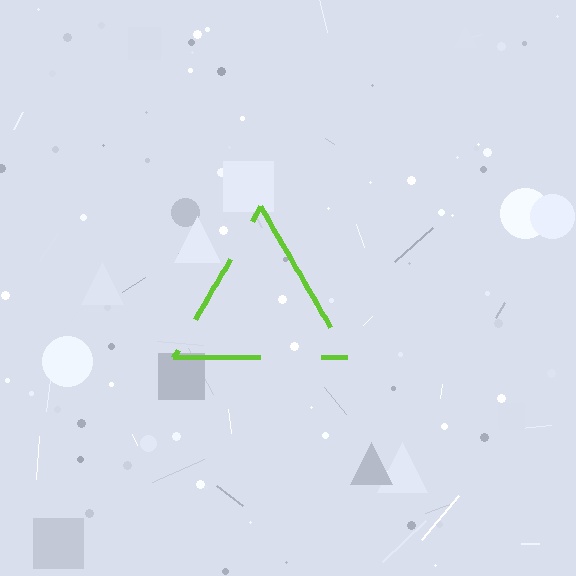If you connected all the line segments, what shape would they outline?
They would outline a triangle.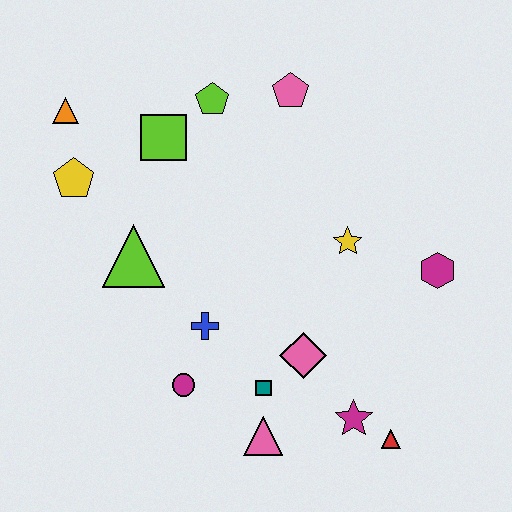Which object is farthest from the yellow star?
The orange triangle is farthest from the yellow star.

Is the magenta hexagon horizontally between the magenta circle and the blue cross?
No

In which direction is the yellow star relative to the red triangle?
The yellow star is above the red triangle.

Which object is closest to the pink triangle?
The teal square is closest to the pink triangle.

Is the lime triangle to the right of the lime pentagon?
No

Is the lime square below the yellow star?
No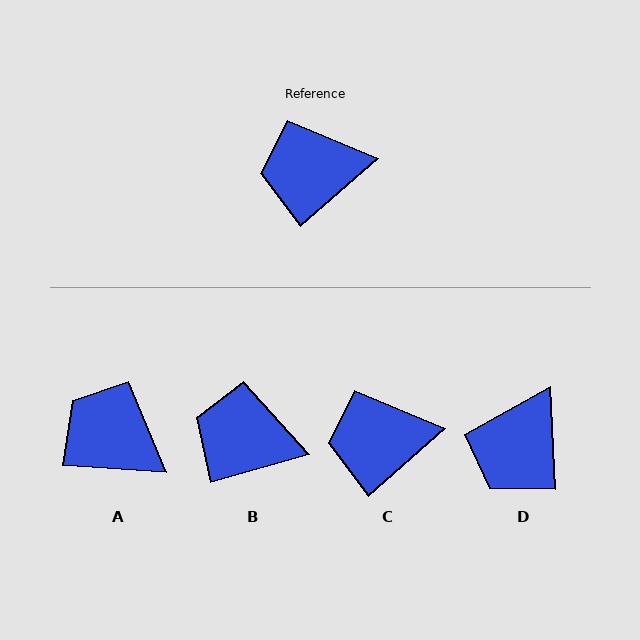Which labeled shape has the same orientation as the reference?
C.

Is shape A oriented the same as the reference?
No, it is off by about 45 degrees.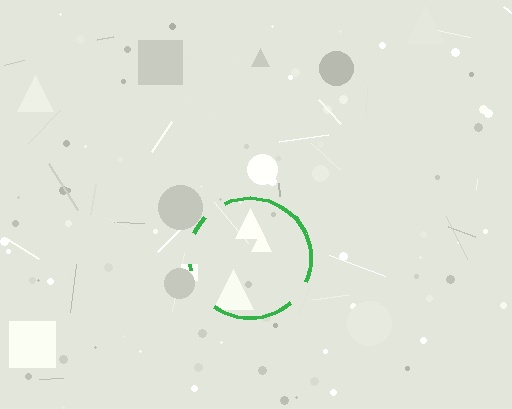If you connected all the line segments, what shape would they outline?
They would outline a circle.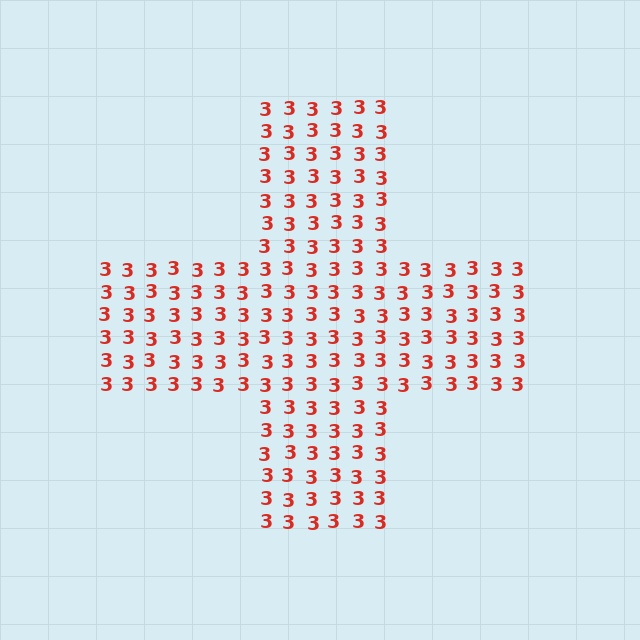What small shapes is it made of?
It is made of small digit 3's.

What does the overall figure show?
The overall figure shows a cross.